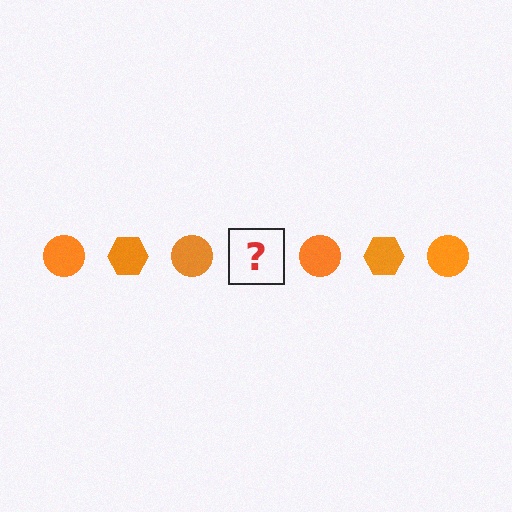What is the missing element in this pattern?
The missing element is an orange hexagon.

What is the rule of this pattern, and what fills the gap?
The rule is that the pattern cycles through circle, hexagon shapes in orange. The gap should be filled with an orange hexagon.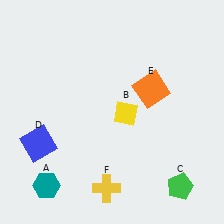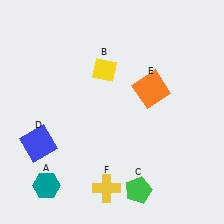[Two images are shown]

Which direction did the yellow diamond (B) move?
The yellow diamond (B) moved up.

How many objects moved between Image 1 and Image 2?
2 objects moved between the two images.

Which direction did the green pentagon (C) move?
The green pentagon (C) moved left.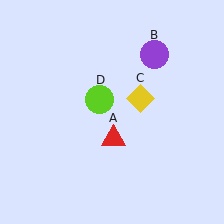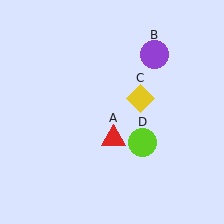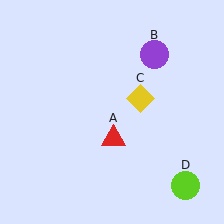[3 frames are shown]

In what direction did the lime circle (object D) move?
The lime circle (object D) moved down and to the right.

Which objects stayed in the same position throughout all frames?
Red triangle (object A) and purple circle (object B) and yellow diamond (object C) remained stationary.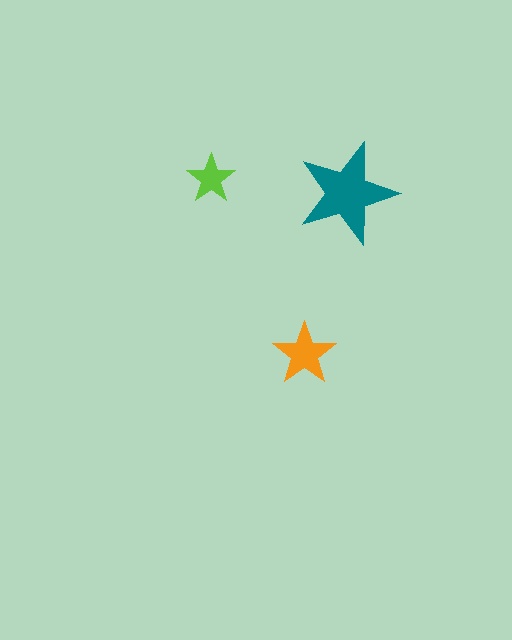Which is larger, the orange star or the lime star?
The orange one.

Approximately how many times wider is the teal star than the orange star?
About 1.5 times wider.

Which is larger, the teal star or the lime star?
The teal one.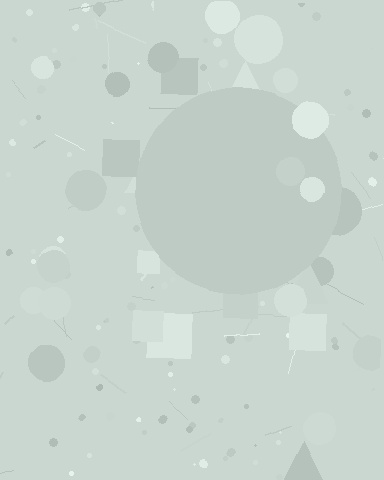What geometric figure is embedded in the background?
A circle is embedded in the background.